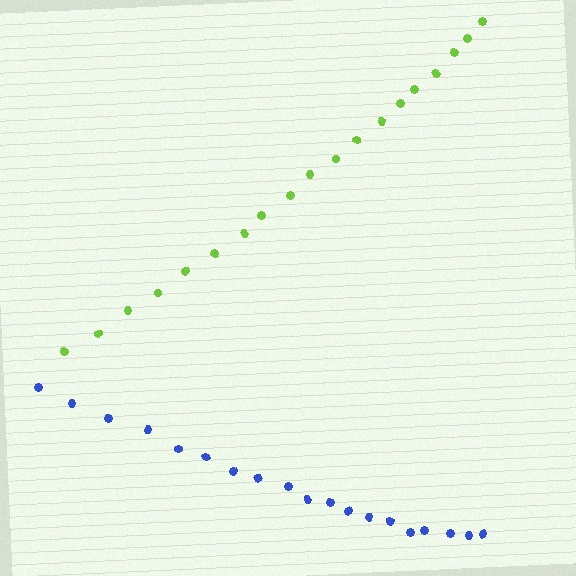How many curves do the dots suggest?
There are 2 distinct paths.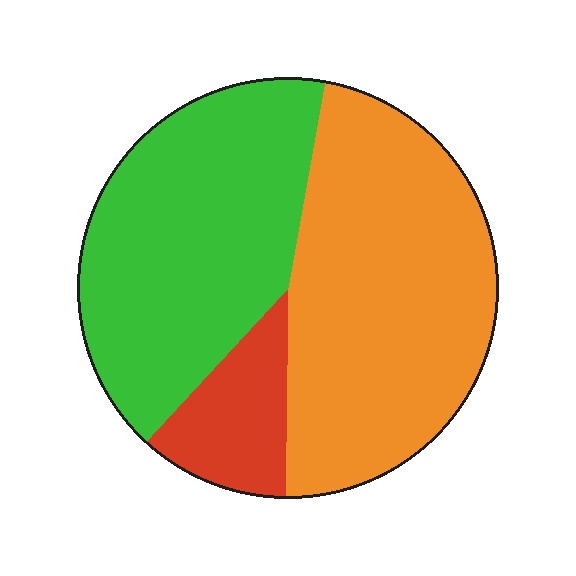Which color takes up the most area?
Orange, at roughly 45%.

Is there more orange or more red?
Orange.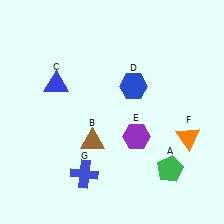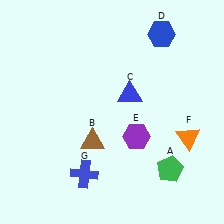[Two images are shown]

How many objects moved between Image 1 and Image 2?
2 objects moved between the two images.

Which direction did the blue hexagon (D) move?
The blue hexagon (D) moved up.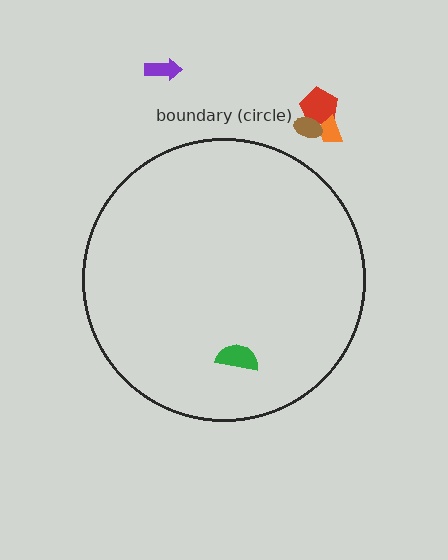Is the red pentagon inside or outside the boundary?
Outside.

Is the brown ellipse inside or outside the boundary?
Outside.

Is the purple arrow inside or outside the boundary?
Outside.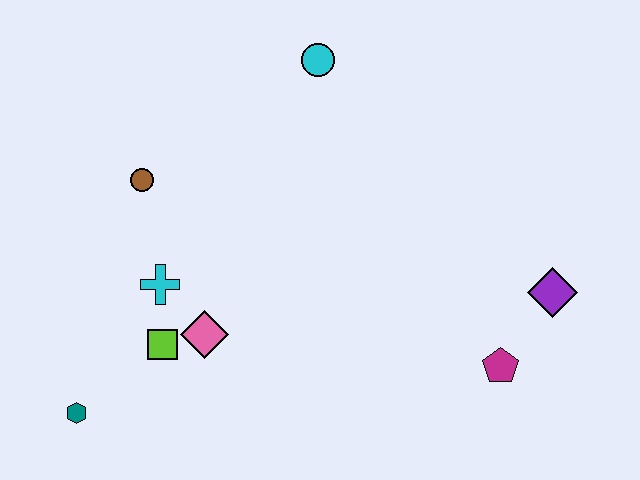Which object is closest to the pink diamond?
The lime square is closest to the pink diamond.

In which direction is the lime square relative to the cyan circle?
The lime square is below the cyan circle.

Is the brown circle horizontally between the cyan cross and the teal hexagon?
Yes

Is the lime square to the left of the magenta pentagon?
Yes